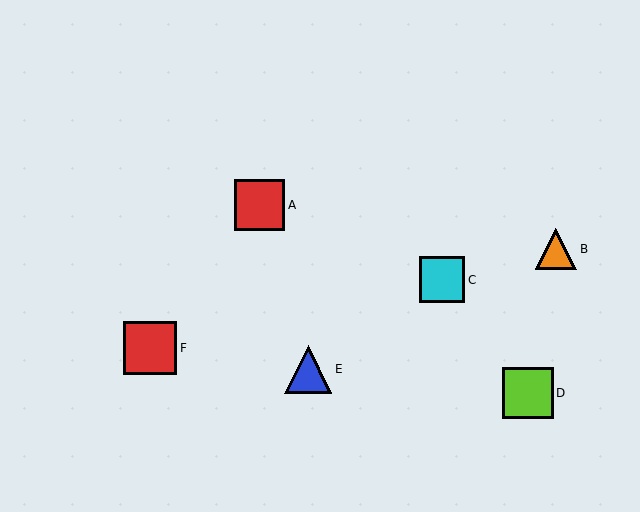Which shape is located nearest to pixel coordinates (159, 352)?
The red square (labeled F) at (150, 348) is nearest to that location.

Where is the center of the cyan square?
The center of the cyan square is at (442, 280).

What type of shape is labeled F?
Shape F is a red square.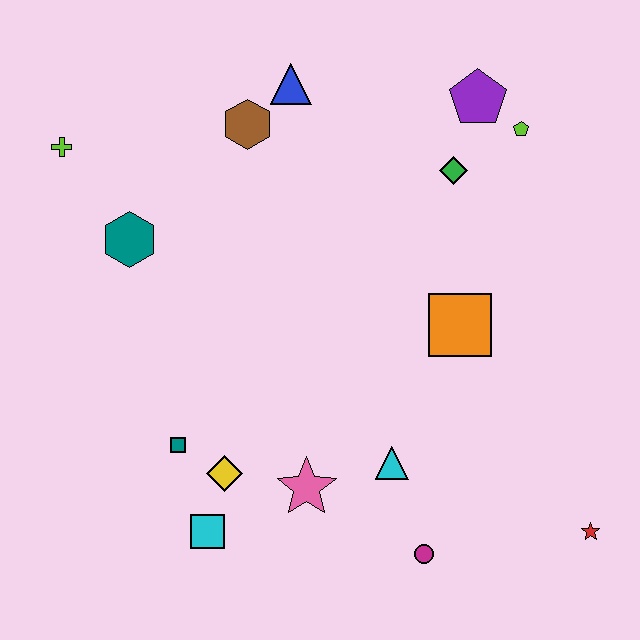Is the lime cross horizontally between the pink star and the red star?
No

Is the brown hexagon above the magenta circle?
Yes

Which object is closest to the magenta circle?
The cyan triangle is closest to the magenta circle.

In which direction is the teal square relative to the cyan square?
The teal square is above the cyan square.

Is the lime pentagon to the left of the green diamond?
No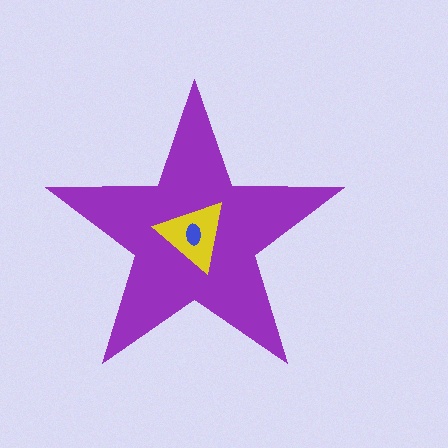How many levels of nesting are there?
3.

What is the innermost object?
The blue ellipse.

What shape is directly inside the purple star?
The yellow triangle.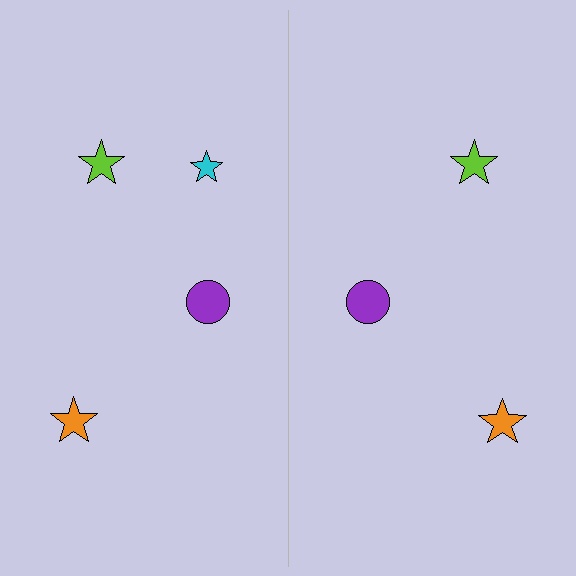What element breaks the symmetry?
A cyan star is missing from the right side.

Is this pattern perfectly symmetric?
No, the pattern is not perfectly symmetric. A cyan star is missing from the right side.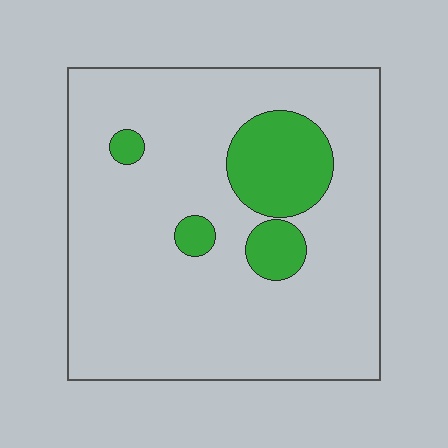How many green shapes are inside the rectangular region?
4.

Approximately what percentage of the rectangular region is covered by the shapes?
Approximately 15%.